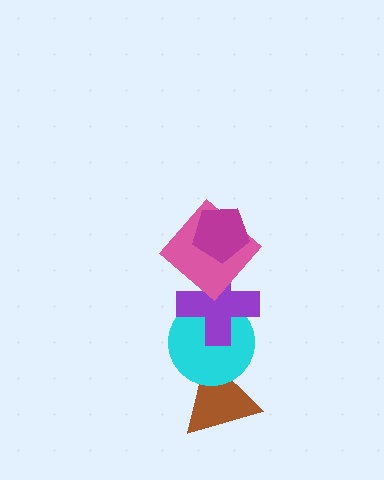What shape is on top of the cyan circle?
The purple cross is on top of the cyan circle.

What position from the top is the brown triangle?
The brown triangle is 5th from the top.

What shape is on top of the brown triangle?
The cyan circle is on top of the brown triangle.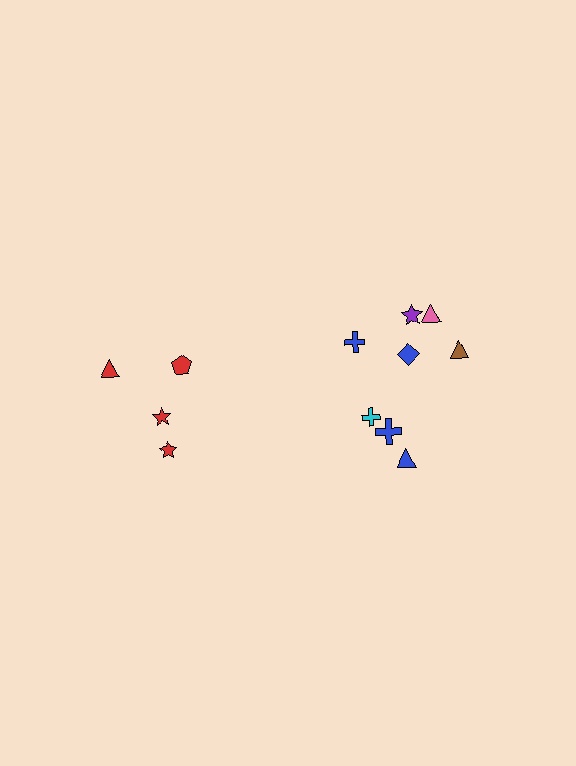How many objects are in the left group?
There are 4 objects.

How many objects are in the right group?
There are 8 objects.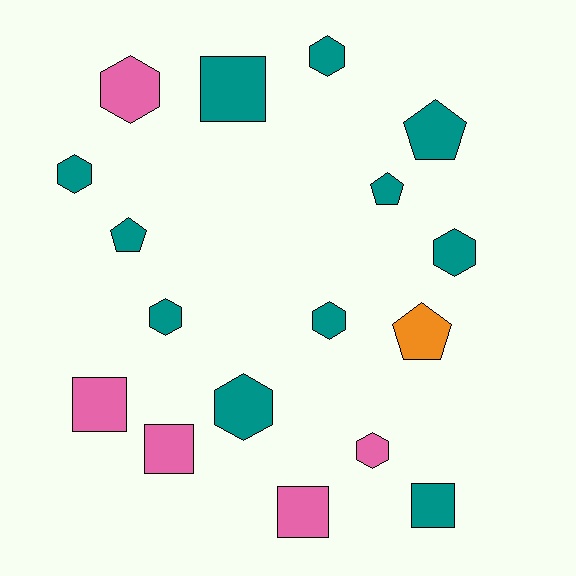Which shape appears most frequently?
Hexagon, with 8 objects.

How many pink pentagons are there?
There are no pink pentagons.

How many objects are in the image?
There are 17 objects.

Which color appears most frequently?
Teal, with 11 objects.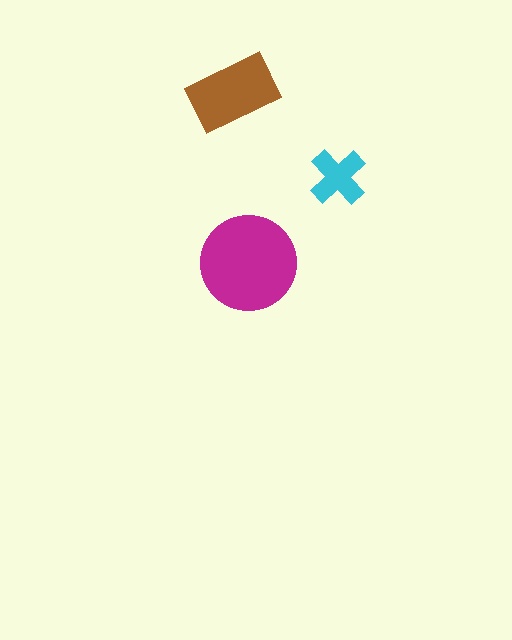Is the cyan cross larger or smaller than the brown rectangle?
Smaller.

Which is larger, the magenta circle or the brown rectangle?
The magenta circle.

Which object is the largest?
The magenta circle.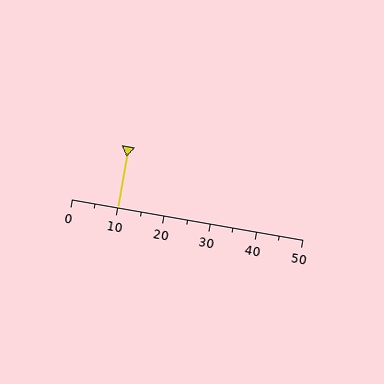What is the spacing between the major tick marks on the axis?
The major ticks are spaced 10 apart.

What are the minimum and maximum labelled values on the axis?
The axis runs from 0 to 50.